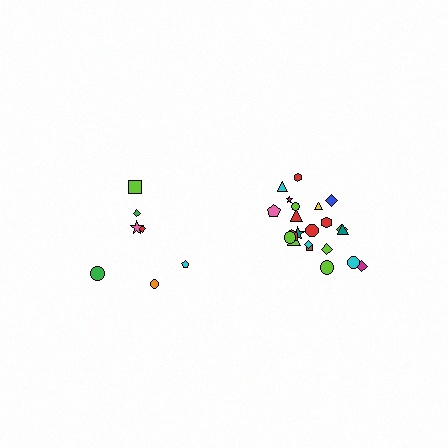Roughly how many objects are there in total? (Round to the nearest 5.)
Roughly 30 objects in total.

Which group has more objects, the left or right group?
The right group.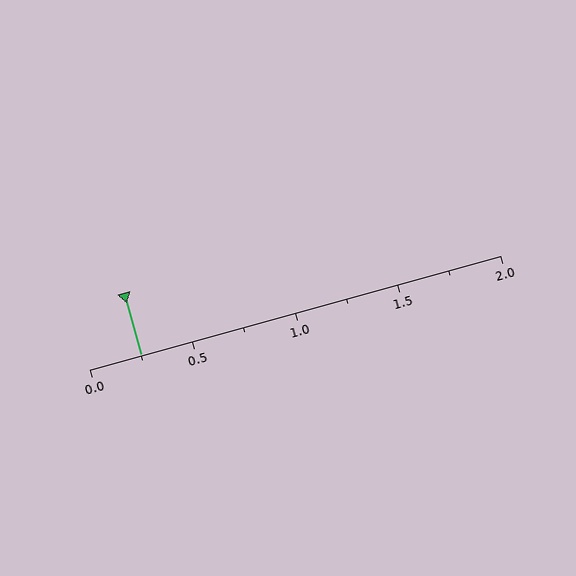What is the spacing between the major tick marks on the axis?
The major ticks are spaced 0.5 apart.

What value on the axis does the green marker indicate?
The marker indicates approximately 0.25.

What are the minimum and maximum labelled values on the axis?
The axis runs from 0.0 to 2.0.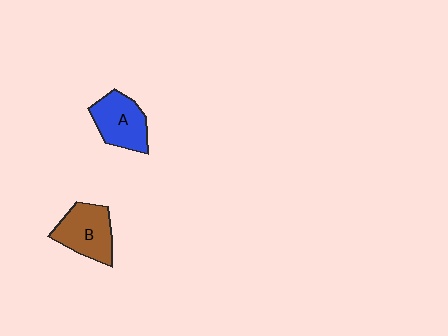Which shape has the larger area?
Shape B (brown).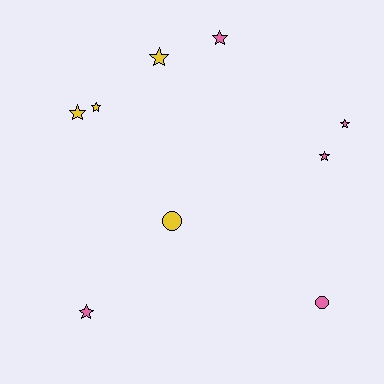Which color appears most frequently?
Pink, with 5 objects.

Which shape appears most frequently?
Star, with 7 objects.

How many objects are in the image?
There are 9 objects.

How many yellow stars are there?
There are 3 yellow stars.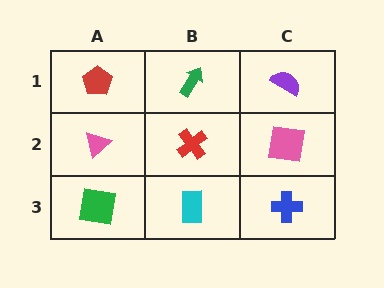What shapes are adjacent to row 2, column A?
A red pentagon (row 1, column A), a green square (row 3, column A), a red cross (row 2, column B).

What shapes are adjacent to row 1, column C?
A pink square (row 2, column C), a green arrow (row 1, column B).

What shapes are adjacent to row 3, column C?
A pink square (row 2, column C), a cyan rectangle (row 3, column B).